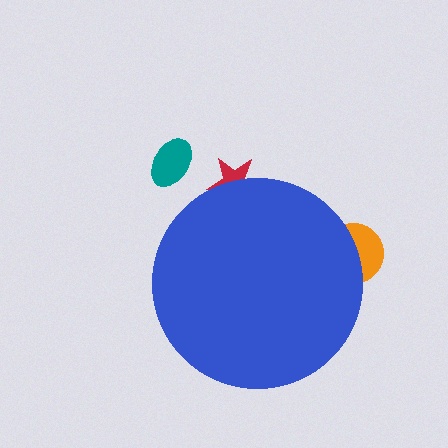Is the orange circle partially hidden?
Yes, the orange circle is partially hidden behind the blue circle.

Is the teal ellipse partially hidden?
No, the teal ellipse is fully visible.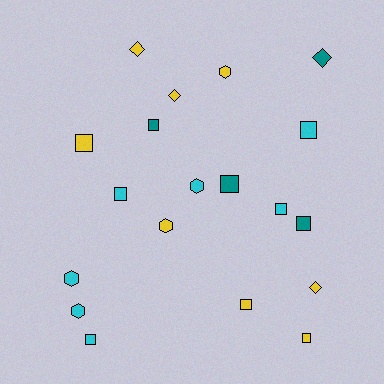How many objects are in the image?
There are 19 objects.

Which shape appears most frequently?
Square, with 10 objects.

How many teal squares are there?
There are 3 teal squares.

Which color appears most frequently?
Yellow, with 8 objects.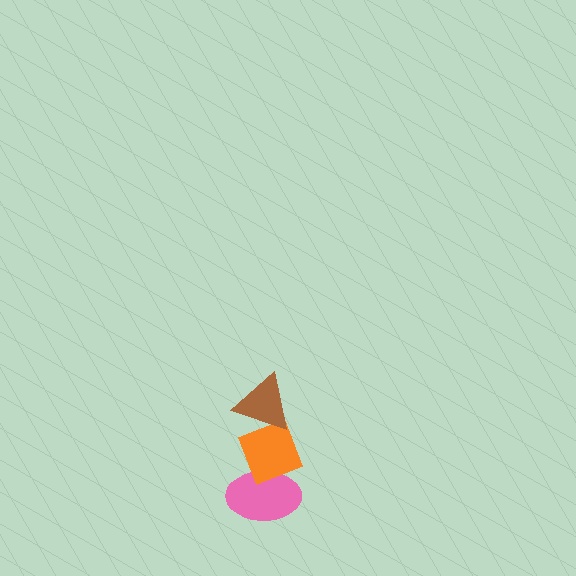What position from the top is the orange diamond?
The orange diamond is 2nd from the top.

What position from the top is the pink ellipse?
The pink ellipse is 3rd from the top.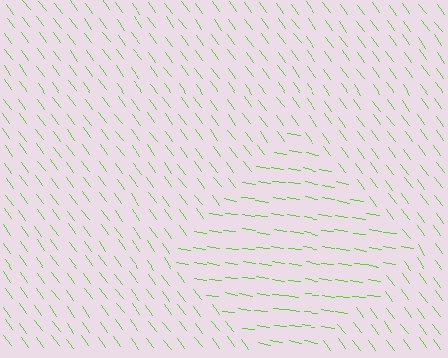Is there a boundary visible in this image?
Yes, there is a texture boundary formed by a change in line orientation.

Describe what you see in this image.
The image is filled with small lime line segments. A diamond region in the image has lines oriented differently from the surrounding lines, creating a visible texture boundary.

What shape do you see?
I see a diamond.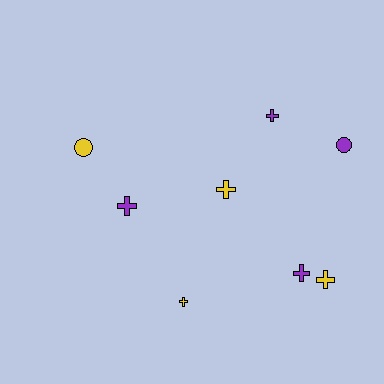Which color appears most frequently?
Purple, with 4 objects.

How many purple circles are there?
There is 1 purple circle.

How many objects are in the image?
There are 8 objects.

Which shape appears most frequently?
Cross, with 6 objects.